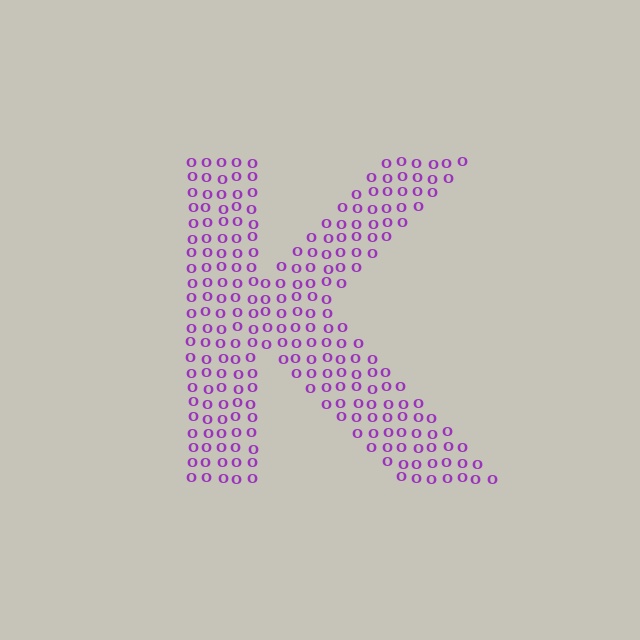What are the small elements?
The small elements are letter O's.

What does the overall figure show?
The overall figure shows the letter K.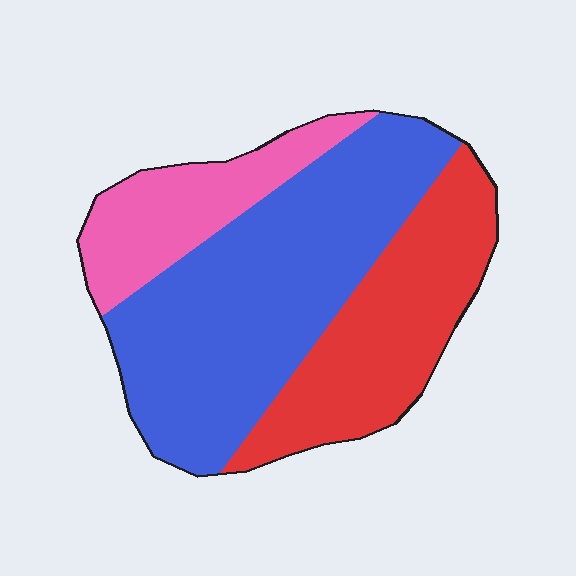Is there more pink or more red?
Red.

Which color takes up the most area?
Blue, at roughly 50%.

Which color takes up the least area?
Pink, at roughly 20%.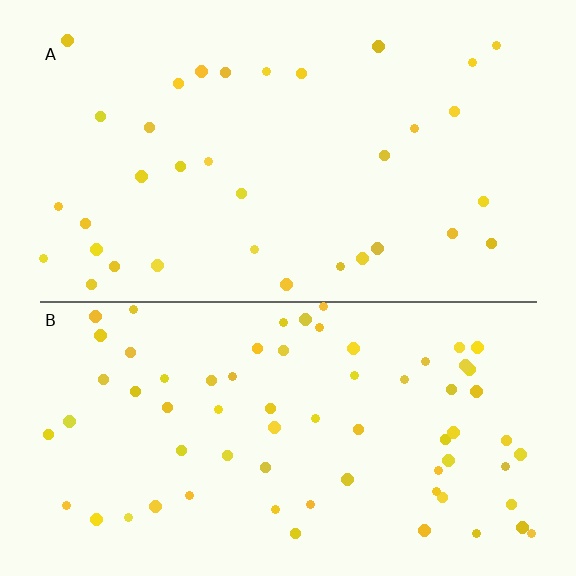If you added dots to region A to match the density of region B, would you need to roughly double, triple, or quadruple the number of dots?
Approximately double.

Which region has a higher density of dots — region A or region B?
B (the bottom).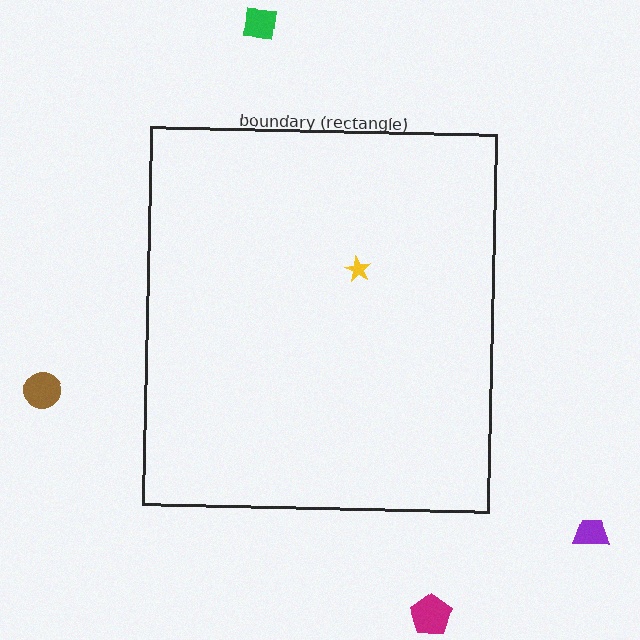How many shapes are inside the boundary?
1 inside, 4 outside.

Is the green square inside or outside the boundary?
Outside.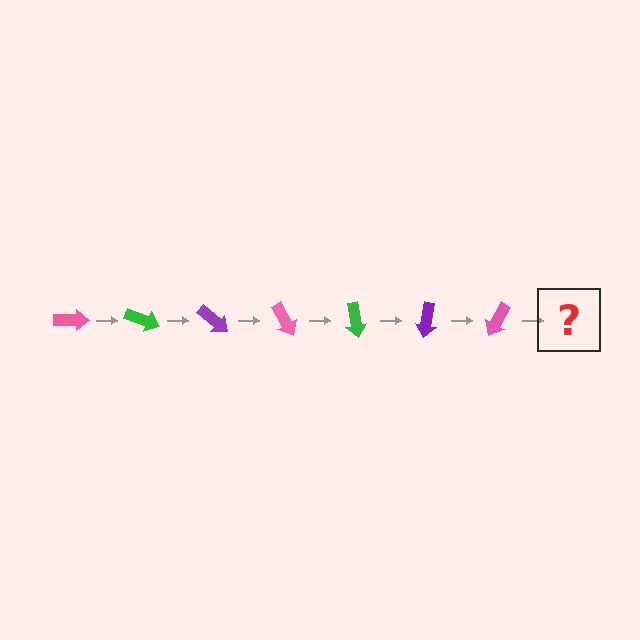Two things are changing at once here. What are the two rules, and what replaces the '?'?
The two rules are that it rotates 20 degrees each step and the color cycles through pink, green, and purple. The '?' should be a green arrow, rotated 140 degrees from the start.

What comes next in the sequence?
The next element should be a green arrow, rotated 140 degrees from the start.